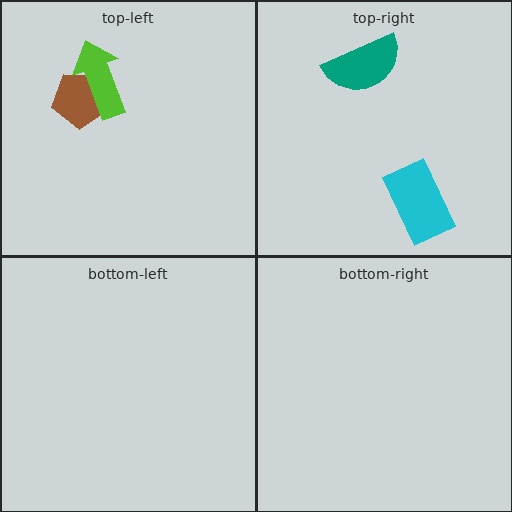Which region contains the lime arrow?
The top-left region.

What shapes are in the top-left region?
The brown pentagon, the lime arrow.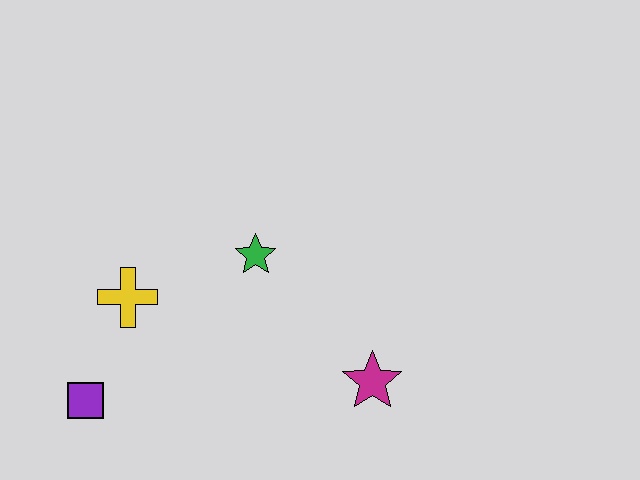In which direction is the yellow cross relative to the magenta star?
The yellow cross is to the left of the magenta star.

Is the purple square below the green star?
Yes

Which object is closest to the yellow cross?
The purple square is closest to the yellow cross.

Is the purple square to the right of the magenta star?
No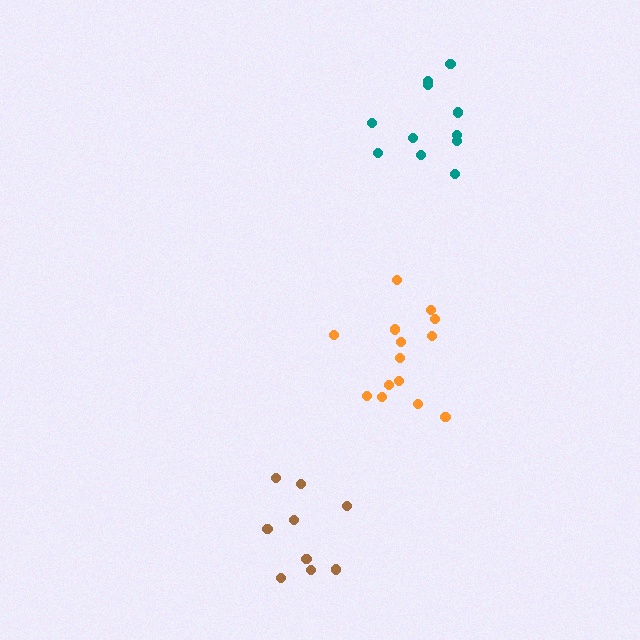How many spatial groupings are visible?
There are 3 spatial groupings.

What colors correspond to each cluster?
The clusters are colored: teal, orange, brown.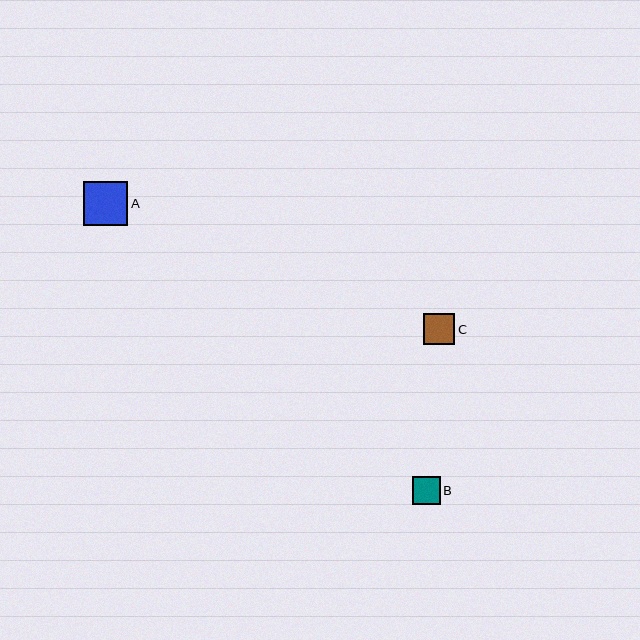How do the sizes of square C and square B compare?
Square C and square B are approximately the same size.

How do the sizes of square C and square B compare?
Square C and square B are approximately the same size.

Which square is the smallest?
Square B is the smallest with a size of approximately 28 pixels.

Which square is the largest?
Square A is the largest with a size of approximately 44 pixels.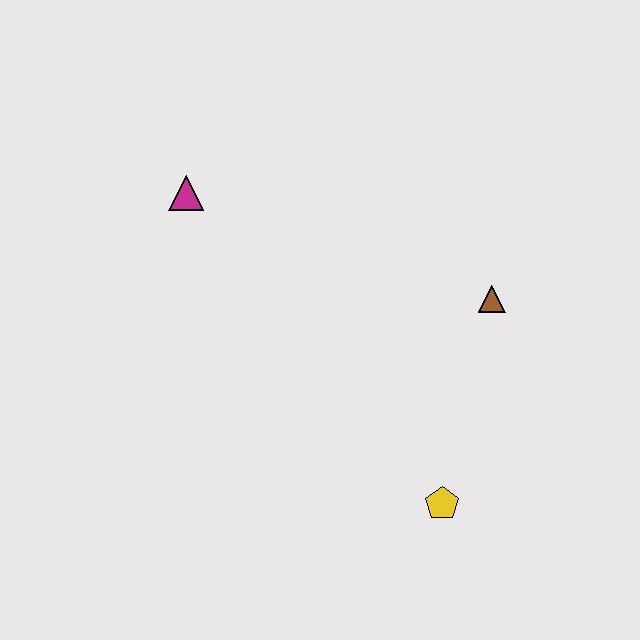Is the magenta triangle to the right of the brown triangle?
No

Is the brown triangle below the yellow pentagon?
No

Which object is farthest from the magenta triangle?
The yellow pentagon is farthest from the magenta triangle.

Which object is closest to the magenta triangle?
The brown triangle is closest to the magenta triangle.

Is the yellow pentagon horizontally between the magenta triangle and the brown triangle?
Yes